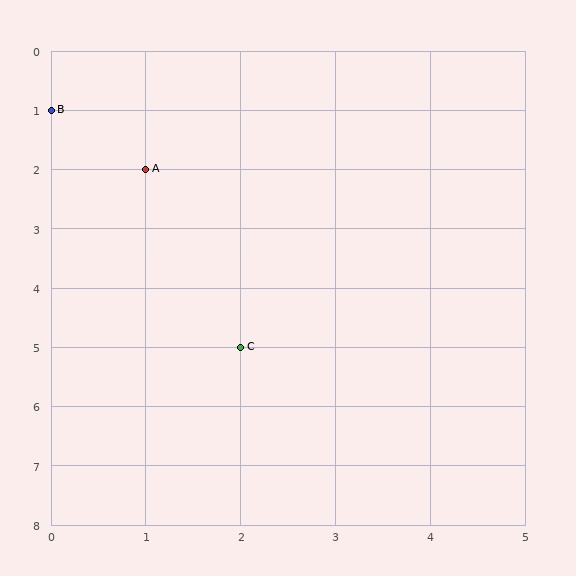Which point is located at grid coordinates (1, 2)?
Point A is at (1, 2).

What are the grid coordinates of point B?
Point B is at grid coordinates (0, 1).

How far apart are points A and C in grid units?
Points A and C are 1 column and 3 rows apart (about 3.2 grid units diagonally).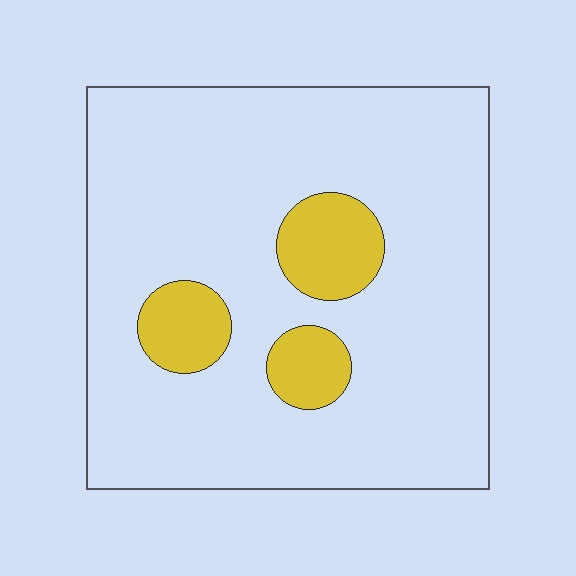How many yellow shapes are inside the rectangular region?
3.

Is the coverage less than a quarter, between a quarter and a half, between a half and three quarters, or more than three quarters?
Less than a quarter.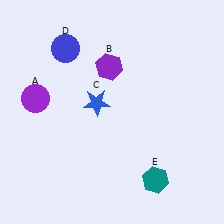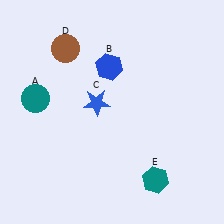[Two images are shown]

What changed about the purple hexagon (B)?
In Image 1, B is purple. In Image 2, it changed to blue.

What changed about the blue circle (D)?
In Image 1, D is blue. In Image 2, it changed to brown.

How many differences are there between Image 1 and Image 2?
There are 3 differences between the two images.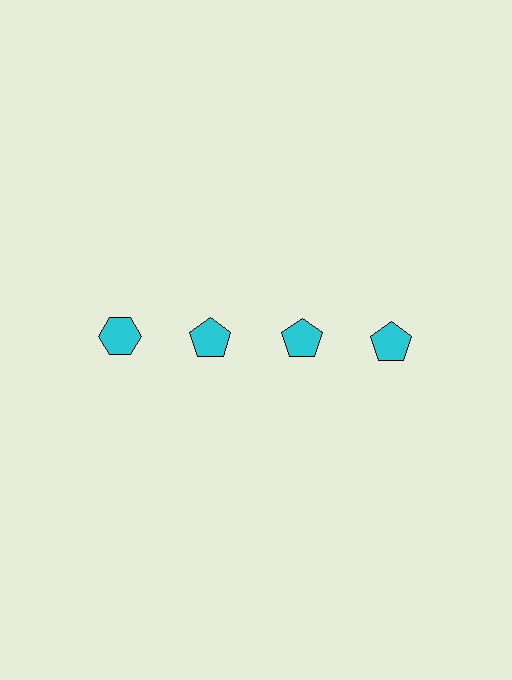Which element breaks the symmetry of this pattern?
The cyan hexagon in the top row, leftmost column breaks the symmetry. All other shapes are cyan pentagons.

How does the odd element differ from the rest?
It has a different shape: hexagon instead of pentagon.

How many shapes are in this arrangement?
There are 4 shapes arranged in a grid pattern.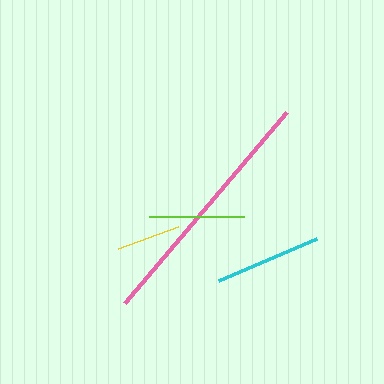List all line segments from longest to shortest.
From longest to shortest: pink, cyan, lime, yellow.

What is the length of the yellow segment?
The yellow segment is approximately 64 pixels long.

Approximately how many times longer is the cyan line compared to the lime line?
The cyan line is approximately 1.1 times the length of the lime line.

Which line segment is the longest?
The pink line is the longest at approximately 250 pixels.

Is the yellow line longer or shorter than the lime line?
The lime line is longer than the yellow line.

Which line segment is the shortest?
The yellow line is the shortest at approximately 64 pixels.